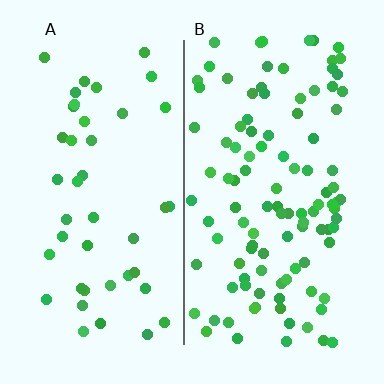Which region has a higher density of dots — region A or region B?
B (the right).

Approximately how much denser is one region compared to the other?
Approximately 2.5× — region B over region A.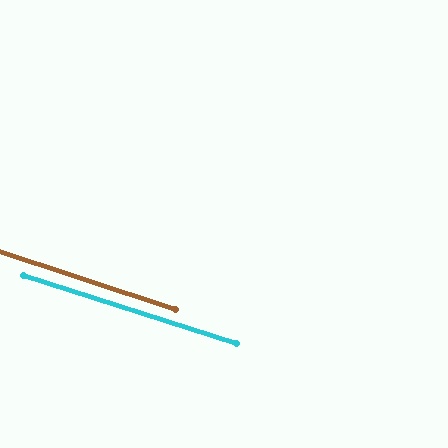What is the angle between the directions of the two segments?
Approximately 0 degrees.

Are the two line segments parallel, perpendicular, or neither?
Parallel — their directions differ by only 0.1°.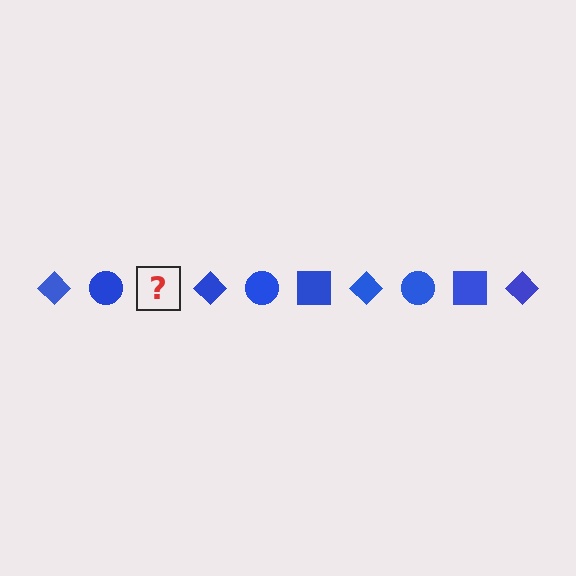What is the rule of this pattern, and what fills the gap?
The rule is that the pattern cycles through diamond, circle, square shapes in blue. The gap should be filled with a blue square.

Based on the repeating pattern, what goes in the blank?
The blank should be a blue square.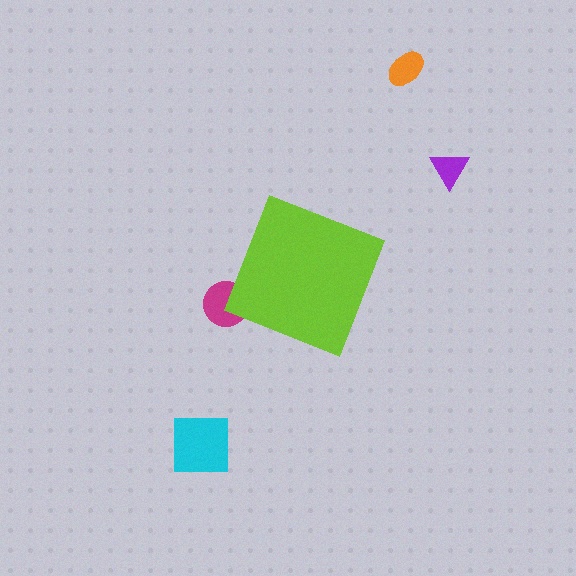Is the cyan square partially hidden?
No, the cyan square is fully visible.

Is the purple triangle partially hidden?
No, the purple triangle is fully visible.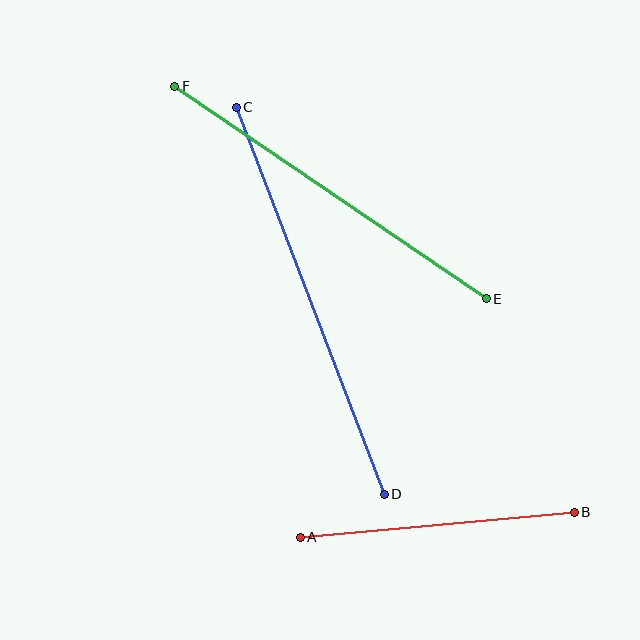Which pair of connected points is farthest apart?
Points C and D are farthest apart.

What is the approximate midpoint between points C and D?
The midpoint is at approximately (310, 301) pixels.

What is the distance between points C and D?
The distance is approximately 415 pixels.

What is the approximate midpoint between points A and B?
The midpoint is at approximately (437, 525) pixels.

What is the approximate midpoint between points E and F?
The midpoint is at approximately (331, 193) pixels.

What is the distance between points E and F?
The distance is approximately 377 pixels.